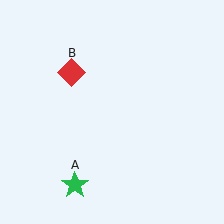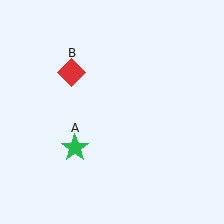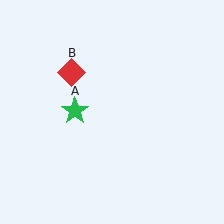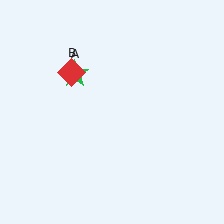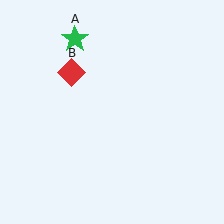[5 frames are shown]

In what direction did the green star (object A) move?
The green star (object A) moved up.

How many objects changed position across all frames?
1 object changed position: green star (object A).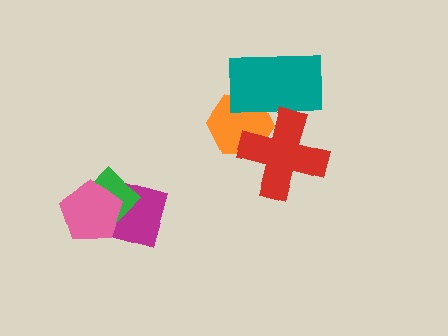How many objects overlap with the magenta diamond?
2 objects overlap with the magenta diamond.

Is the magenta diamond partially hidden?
Yes, it is partially covered by another shape.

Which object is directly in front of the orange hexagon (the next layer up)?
The teal rectangle is directly in front of the orange hexagon.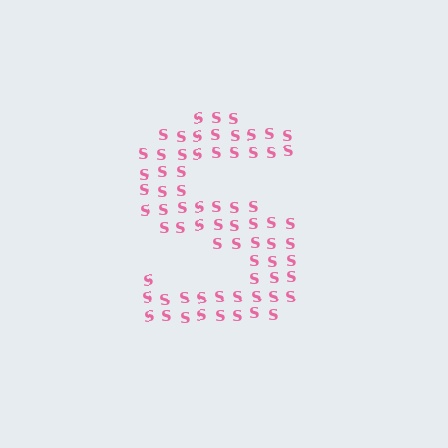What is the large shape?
The large shape is the letter S.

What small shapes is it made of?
It is made of small letter S's.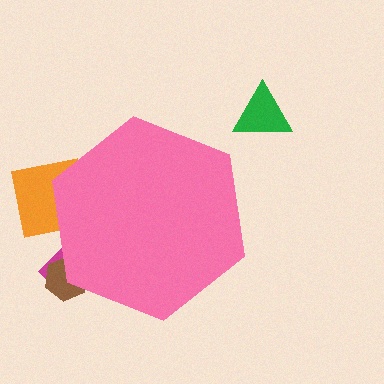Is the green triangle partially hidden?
No, the green triangle is fully visible.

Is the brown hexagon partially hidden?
Yes, the brown hexagon is partially hidden behind the pink hexagon.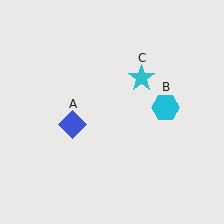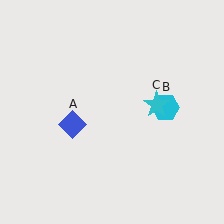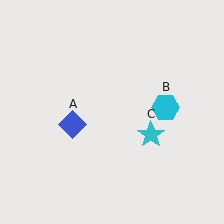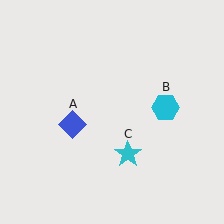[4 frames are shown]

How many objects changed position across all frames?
1 object changed position: cyan star (object C).